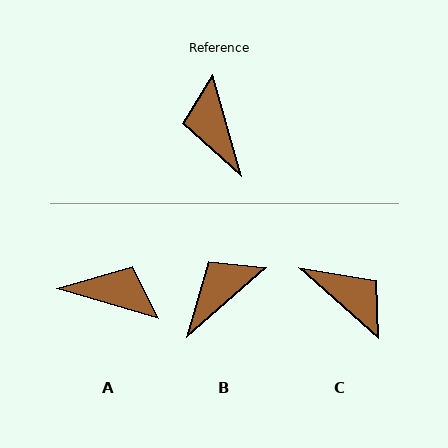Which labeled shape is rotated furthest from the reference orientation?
C, about 148 degrees away.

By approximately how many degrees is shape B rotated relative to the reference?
Approximately 65 degrees clockwise.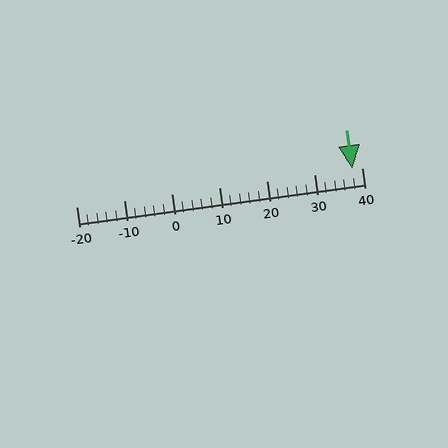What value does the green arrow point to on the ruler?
The green arrow points to approximately 38.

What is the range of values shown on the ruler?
The ruler shows values from -20 to 40.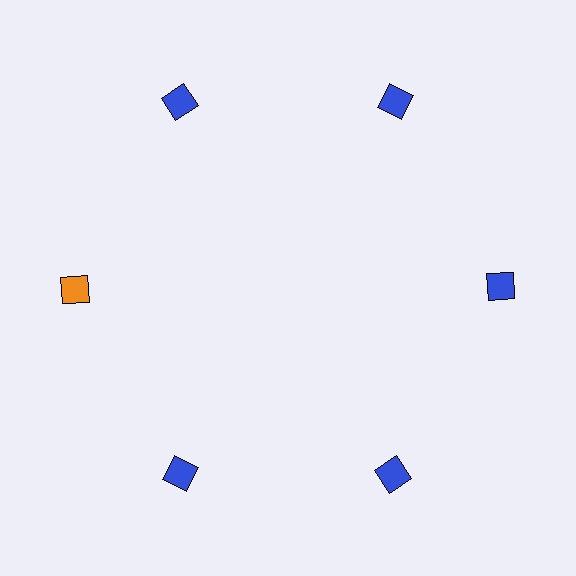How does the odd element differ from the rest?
It has a different color: orange instead of blue.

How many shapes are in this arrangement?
There are 6 shapes arranged in a ring pattern.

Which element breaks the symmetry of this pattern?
The orange diamond at roughly the 9 o'clock position breaks the symmetry. All other shapes are blue diamonds.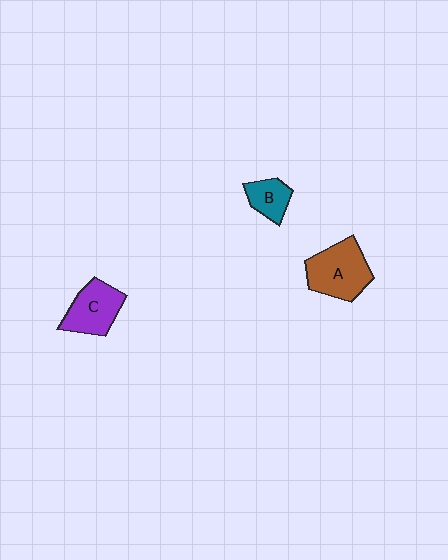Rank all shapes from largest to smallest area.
From largest to smallest: A (brown), C (purple), B (teal).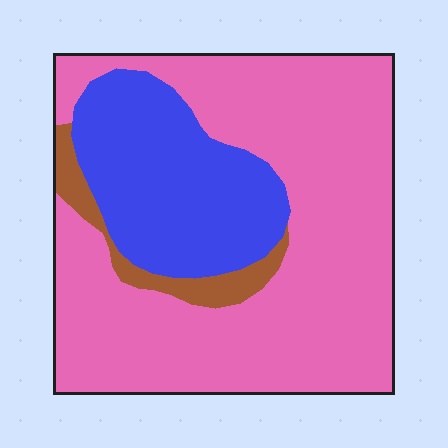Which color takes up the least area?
Brown, at roughly 5%.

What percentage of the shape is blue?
Blue covers 26% of the shape.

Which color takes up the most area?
Pink, at roughly 70%.